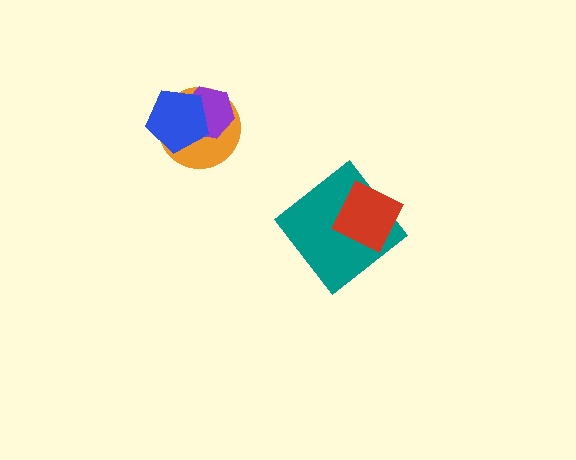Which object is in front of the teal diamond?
The red diamond is in front of the teal diamond.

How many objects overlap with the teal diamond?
1 object overlaps with the teal diamond.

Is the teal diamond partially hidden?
Yes, it is partially covered by another shape.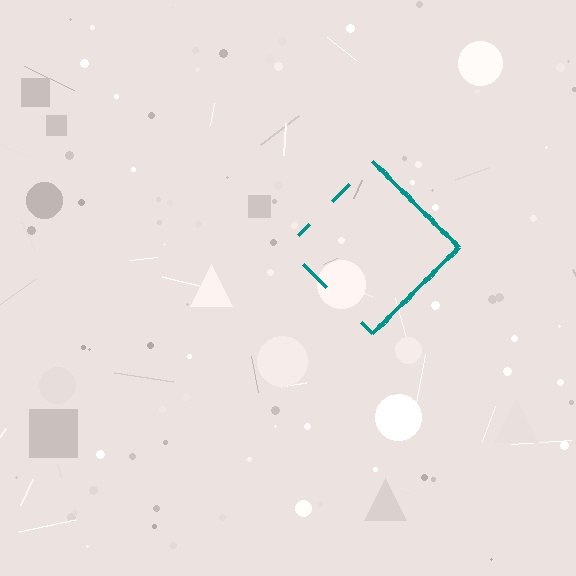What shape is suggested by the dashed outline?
The dashed outline suggests a diamond.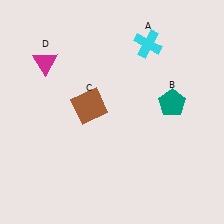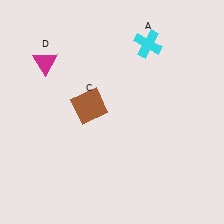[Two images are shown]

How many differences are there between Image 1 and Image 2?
There is 1 difference between the two images.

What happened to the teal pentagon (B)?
The teal pentagon (B) was removed in Image 2. It was in the top-right area of Image 1.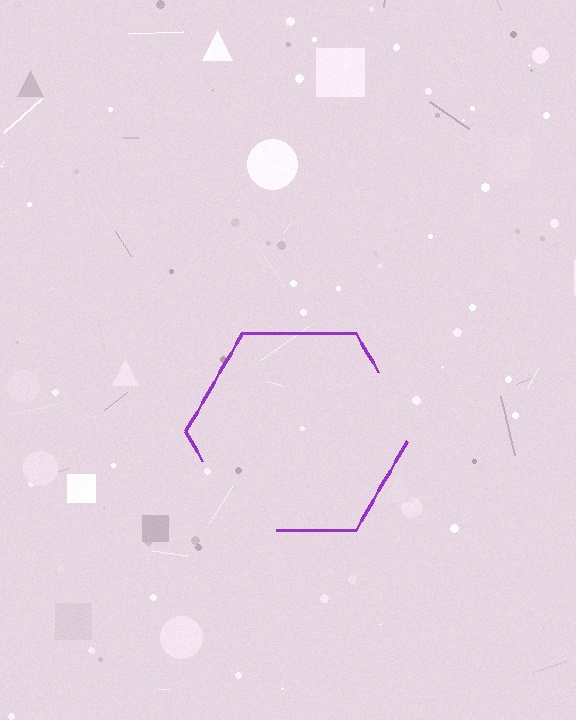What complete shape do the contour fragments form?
The contour fragments form a hexagon.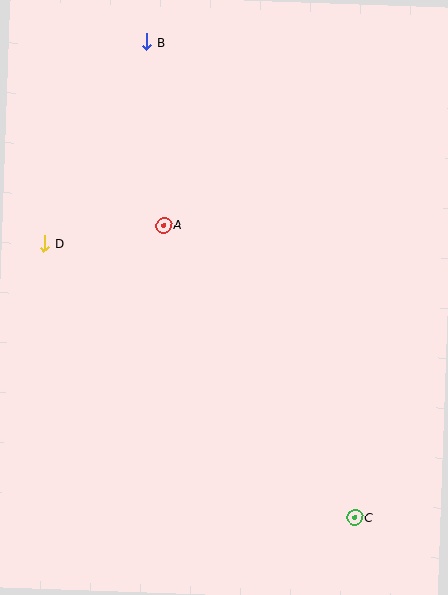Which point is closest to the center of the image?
Point A at (164, 225) is closest to the center.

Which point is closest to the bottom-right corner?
Point C is closest to the bottom-right corner.